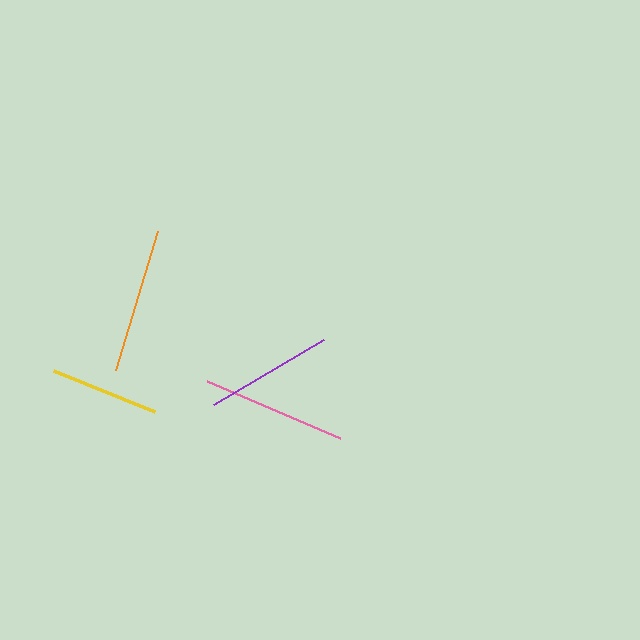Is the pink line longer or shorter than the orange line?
The orange line is longer than the pink line.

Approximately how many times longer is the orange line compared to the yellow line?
The orange line is approximately 1.3 times the length of the yellow line.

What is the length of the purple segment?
The purple segment is approximately 127 pixels long.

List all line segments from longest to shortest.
From longest to shortest: orange, pink, purple, yellow.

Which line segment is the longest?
The orange line is the longest at approximately 145 pixels.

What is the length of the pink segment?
The pink segment is approximately 144 pixels long.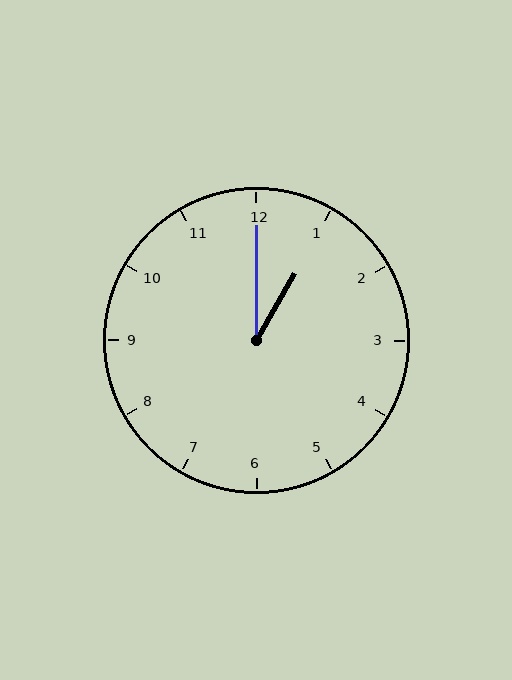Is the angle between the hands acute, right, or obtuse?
It is acute.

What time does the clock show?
1:00.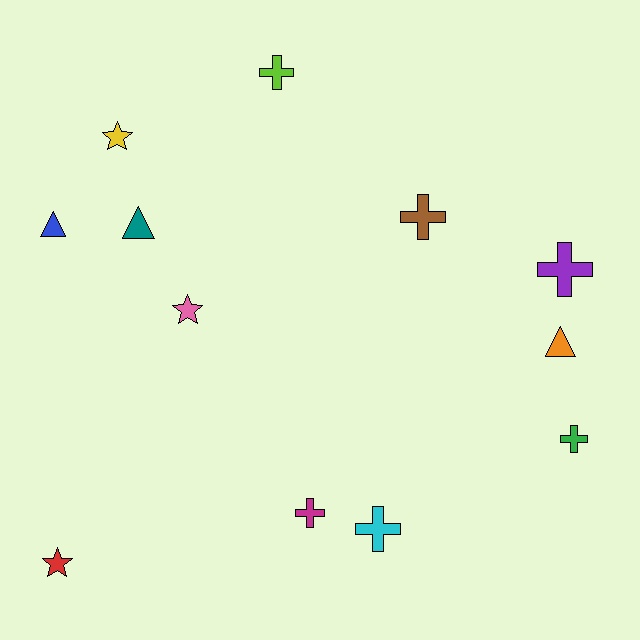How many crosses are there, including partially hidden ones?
There are 6 crosses.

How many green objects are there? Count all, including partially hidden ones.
There is 1 green object.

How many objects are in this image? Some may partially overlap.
There are 12 objects.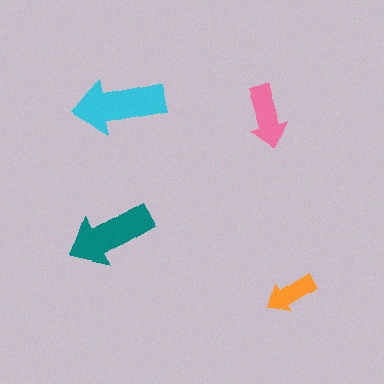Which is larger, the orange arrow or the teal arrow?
The teal one.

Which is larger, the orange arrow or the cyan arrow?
The cyan one.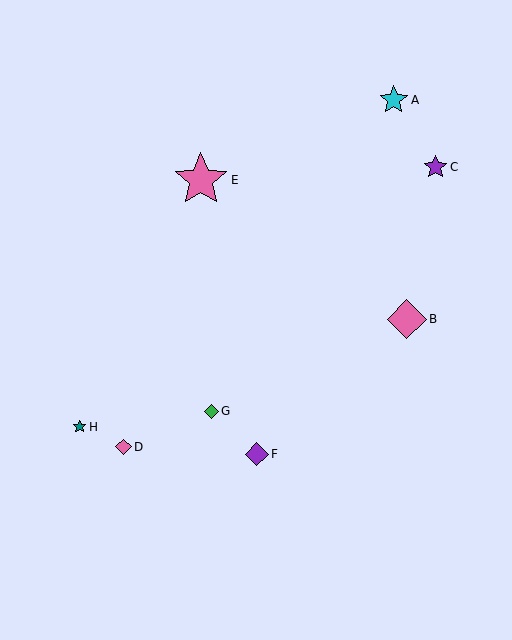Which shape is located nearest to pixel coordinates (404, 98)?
The cyan star (labeled A) at (394, 100) is nearest to that location.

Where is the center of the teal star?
The center of the teal star is at (79, 427).